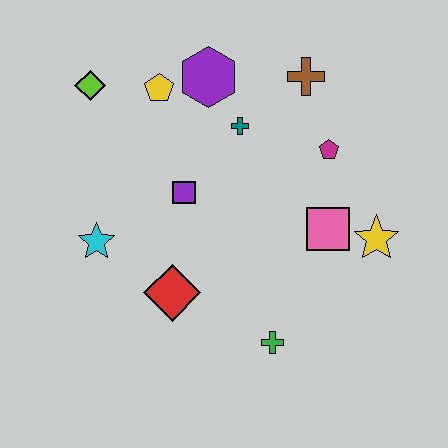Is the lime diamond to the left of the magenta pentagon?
Yes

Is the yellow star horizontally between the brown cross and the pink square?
No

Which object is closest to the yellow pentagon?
The purple hexagon is closest to the yellow pentagon.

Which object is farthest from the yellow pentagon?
The green cross is farthest from the yellow pentagon.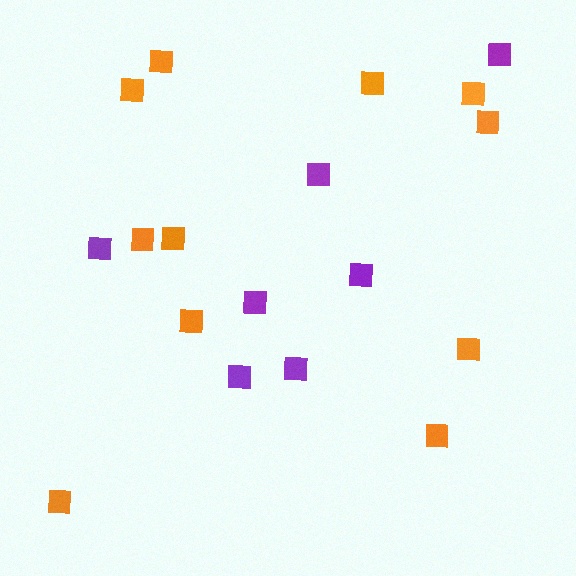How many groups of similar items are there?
There are 2 groups: one group of purple squares (7) and one group of orange squares (11).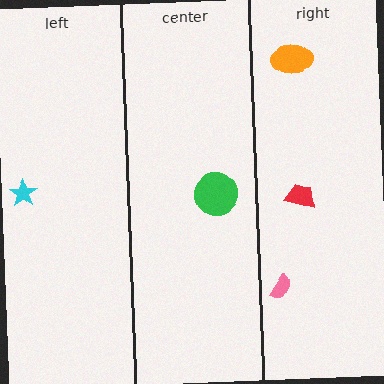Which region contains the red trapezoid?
The right region.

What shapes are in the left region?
The cyan star.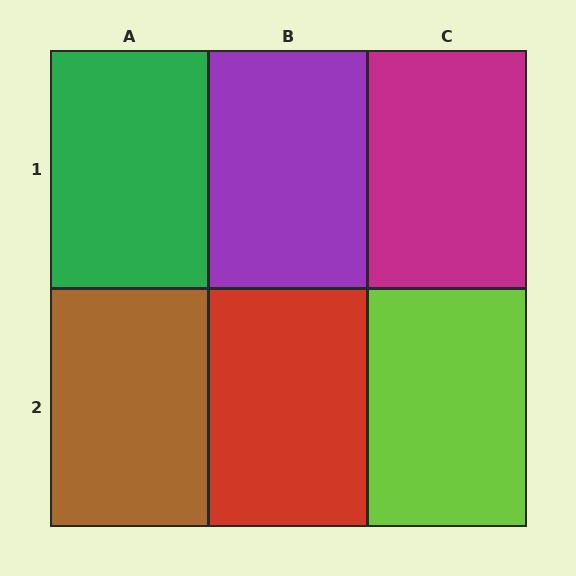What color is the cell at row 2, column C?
Lime.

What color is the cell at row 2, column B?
Red.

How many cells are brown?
1 cell is brown.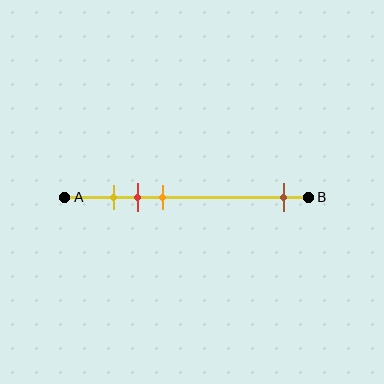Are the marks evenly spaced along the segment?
No, the marks are not evenly spaced.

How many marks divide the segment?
There are 4 marks dividing the segment.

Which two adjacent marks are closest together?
The yellow and red marks are the closest adjacent pair.